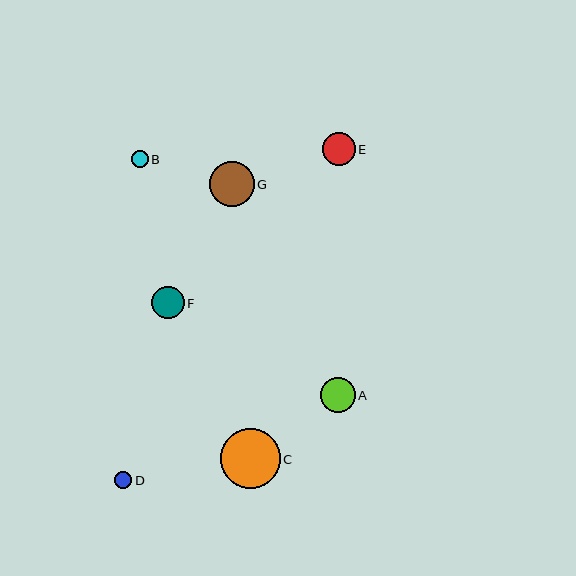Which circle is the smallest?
Circle B is the smallest with a size of approximately 17 pixels.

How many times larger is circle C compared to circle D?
Circle C is approximately 3.5 times the size of circle D.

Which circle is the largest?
Circle C is the largest with a size of approximately 60 pixels.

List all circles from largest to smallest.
From largest to smallest: C, G, A, E, F, D, B.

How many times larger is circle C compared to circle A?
Circle C is approximately 1.7 times the size of circle A.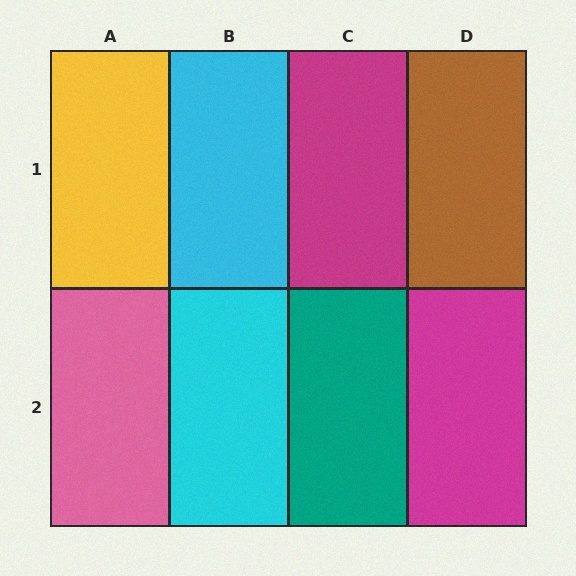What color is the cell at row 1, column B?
Cyan.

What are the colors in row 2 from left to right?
Pink, cyan, teal, magenta.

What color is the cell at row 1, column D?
Brown.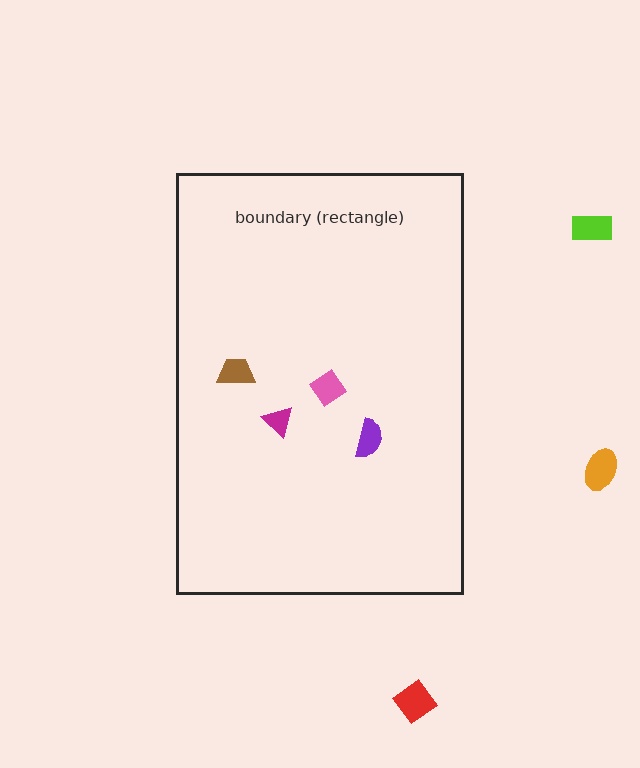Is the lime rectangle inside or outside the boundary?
Outside.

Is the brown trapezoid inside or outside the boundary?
Inside.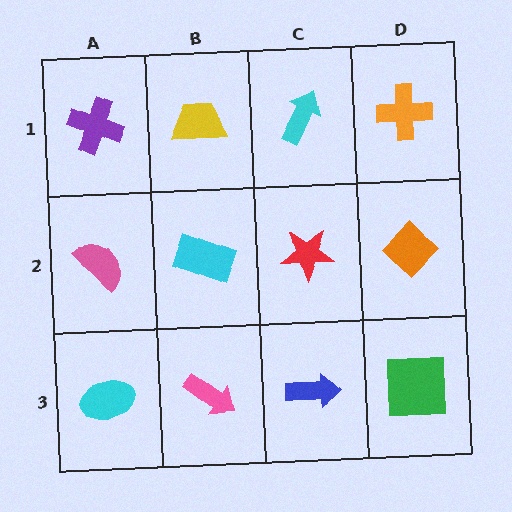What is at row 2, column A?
A pink semicircle.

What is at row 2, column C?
A red star.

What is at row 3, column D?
A green square.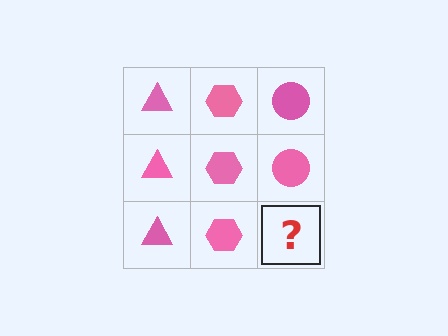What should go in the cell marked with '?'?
The missing cell should contain a pink circle.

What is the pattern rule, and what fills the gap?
The rule is that each column has a consistent shape. The gap should be filled with a pink circle.